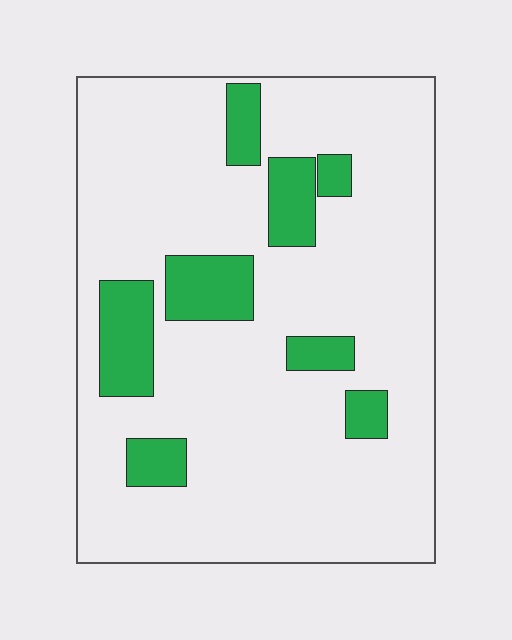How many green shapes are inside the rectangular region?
8.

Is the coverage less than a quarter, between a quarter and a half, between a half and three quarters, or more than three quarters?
Less than a quarter.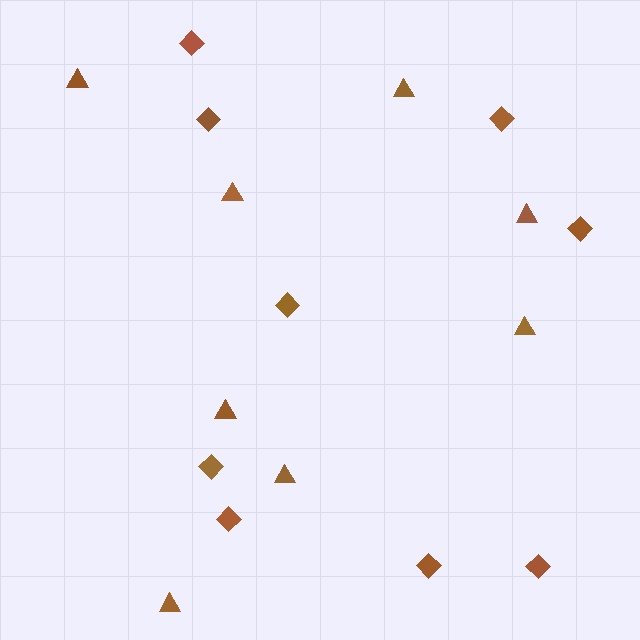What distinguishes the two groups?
There are 2 groups: one group of triangles (8) and one group of diamonds (9).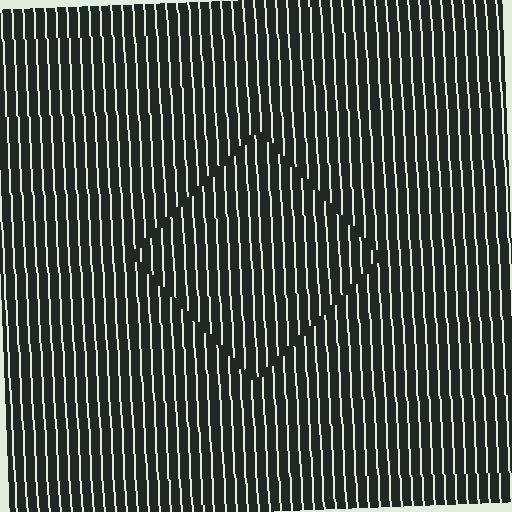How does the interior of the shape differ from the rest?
The interior of the shape contains the same grating, shifted by half a period — the contour is defined by the phase discontinuity where line-ends from the inner and outer gratings abut.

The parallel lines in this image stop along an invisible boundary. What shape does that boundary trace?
An illusory square. The interior of the shape contains the same grating, shifted by half a period — the contour is defined by the phase discontinuity where line-ends from the inner and outer gratings abut.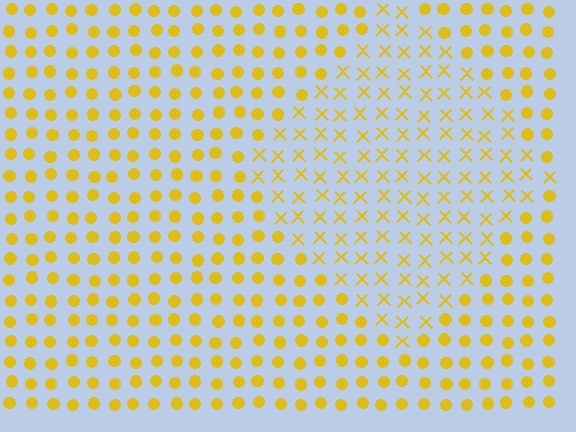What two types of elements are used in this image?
The image uses X marks inside the diamond region and circles outside it.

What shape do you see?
I see a diamond.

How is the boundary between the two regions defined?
The boundary is defined by a change in element shape: X marks inside vs. circles outside. All elements share the same color and spacing.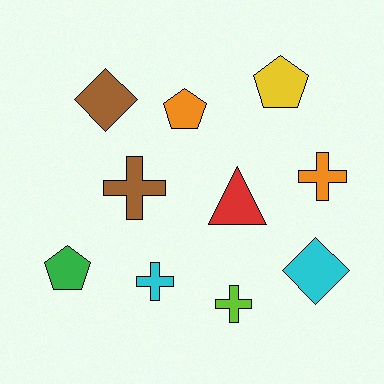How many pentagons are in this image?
There are 3 pentagons.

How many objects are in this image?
There are 10 objects.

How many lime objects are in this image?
There is 1 lime object.